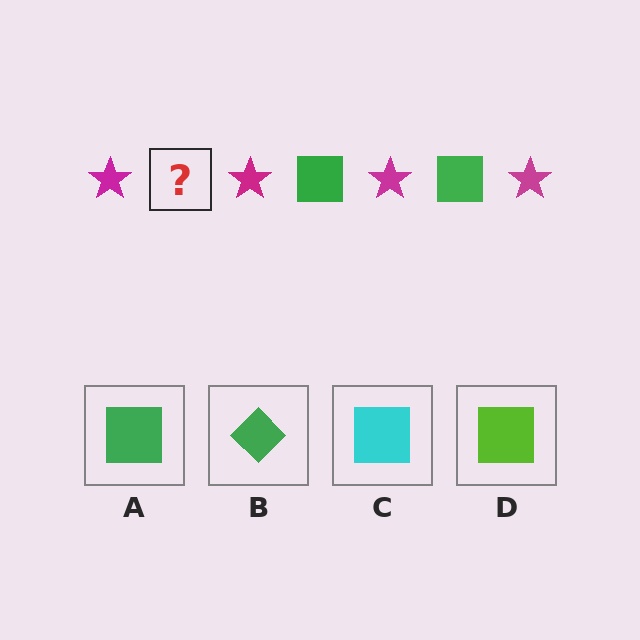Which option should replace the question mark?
Option A.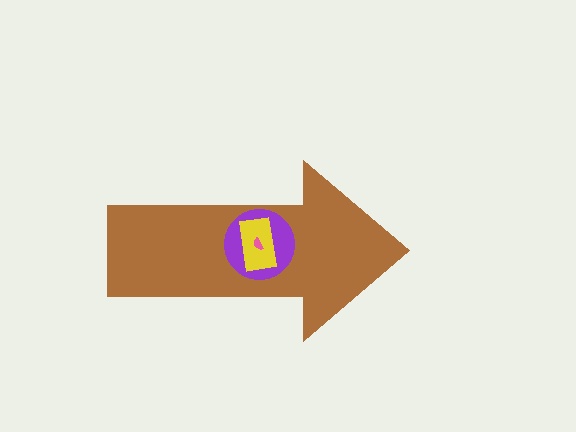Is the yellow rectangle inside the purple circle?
Yes.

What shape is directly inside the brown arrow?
The purple circle.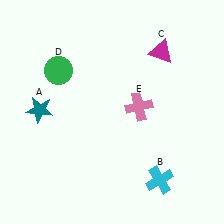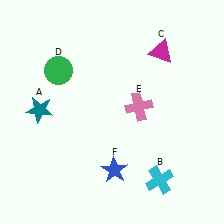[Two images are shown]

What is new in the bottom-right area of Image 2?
A blue star (F) was added in the bottom-right area of Image 2.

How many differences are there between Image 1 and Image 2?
There is 1 difference between the two images.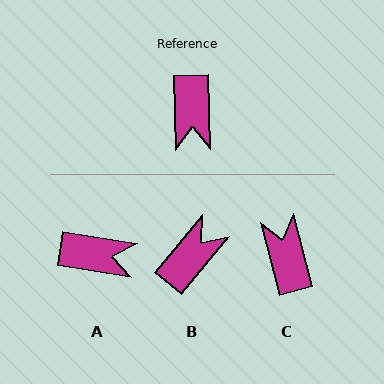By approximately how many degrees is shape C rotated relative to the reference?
Approximately 167 degrees clockwise.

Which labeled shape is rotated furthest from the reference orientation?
C, about 167 degrees away.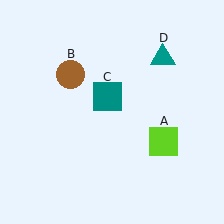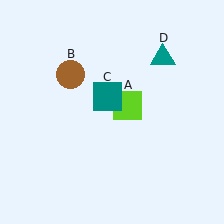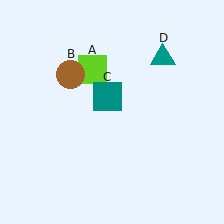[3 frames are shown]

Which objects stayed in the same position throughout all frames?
Brown circle (object B) and teal square (object C) and teal triangle (object D) remained stationary.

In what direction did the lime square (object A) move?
The lime square (object A) moved up and to the left.